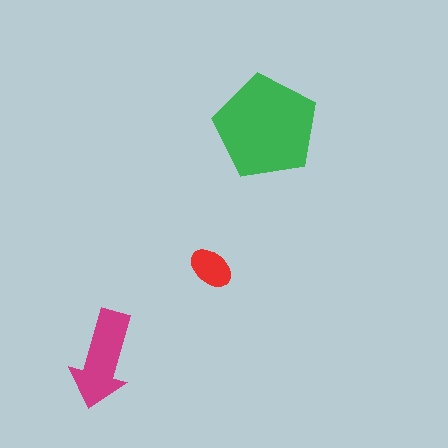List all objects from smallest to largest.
The red ellipse, the magenta arrow, the green pentagon.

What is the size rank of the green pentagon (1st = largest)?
1st.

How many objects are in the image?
There are 3 objects in the image.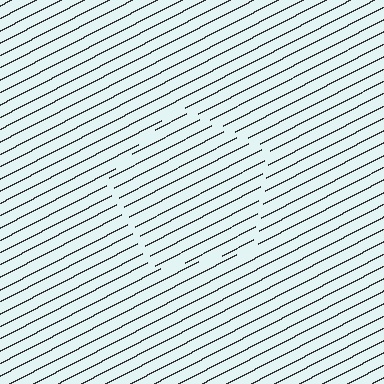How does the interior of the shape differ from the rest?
The interior of the shape contains the same grating, shifted by half a period — the contour is defined by the phase discontinuity where line-ends from the inner and outer gratings abut.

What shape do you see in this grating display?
An illusory pentagon. The interior of the shape contains the same grating, shifted by half a period — the contour is defined by the phase discontinuity where line-ends from the inner and outer gratings abut.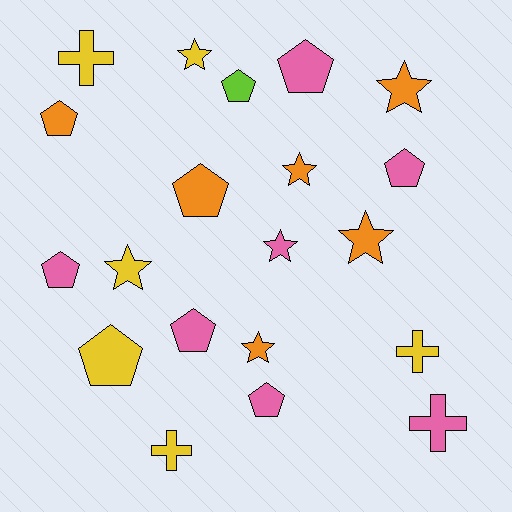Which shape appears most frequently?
Pentagon, with 9 objects.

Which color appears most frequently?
Pink, with 7 objects.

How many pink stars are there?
There is 1 pink star.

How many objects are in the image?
There are 20 objects.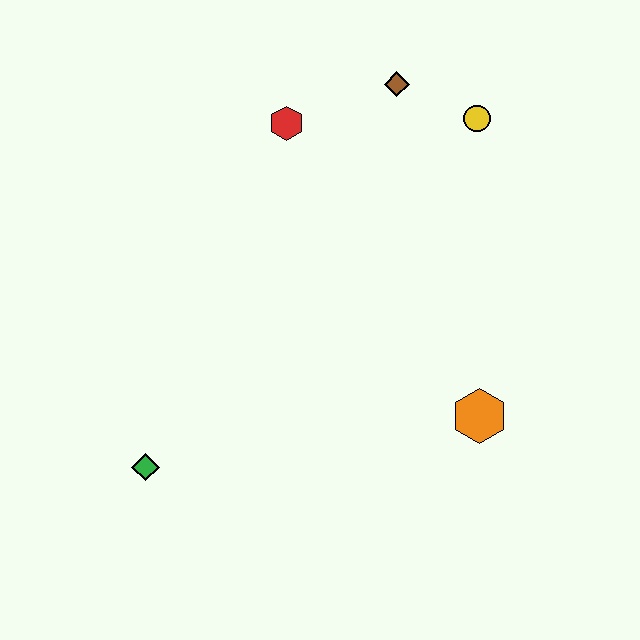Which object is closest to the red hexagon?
The brown diamond is closest to the red hexagon.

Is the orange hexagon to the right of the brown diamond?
Yes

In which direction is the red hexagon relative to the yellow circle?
The red hexagon is to the left of the yellow circle.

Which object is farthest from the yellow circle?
The green diamond is farthest from the yellow circle.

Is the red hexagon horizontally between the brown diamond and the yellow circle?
No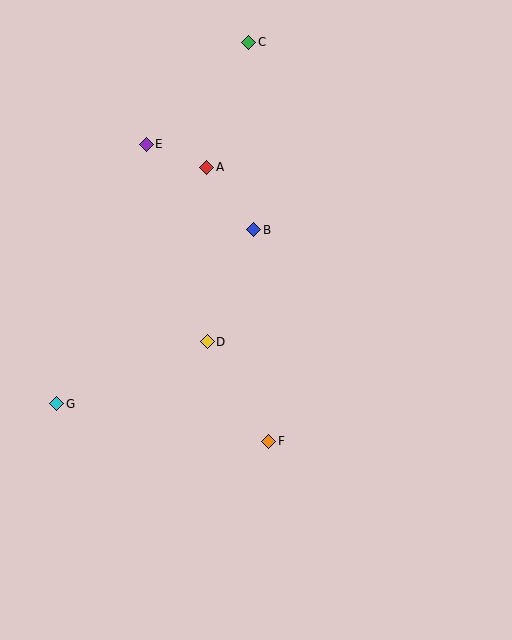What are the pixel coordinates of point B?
Point B is at (254, 230).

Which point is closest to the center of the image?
Point D at (207, 342) is closest to the center.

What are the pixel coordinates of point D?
Point D is at (207, 342).